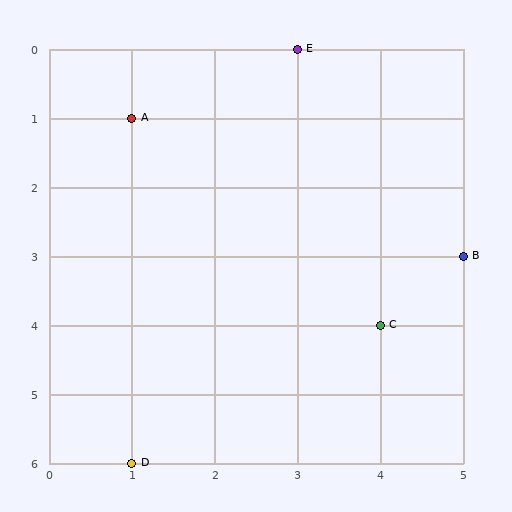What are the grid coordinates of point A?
Point A is at grid coordinates (1, 1).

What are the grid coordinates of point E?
Point E is at grid coordinates (3, 0).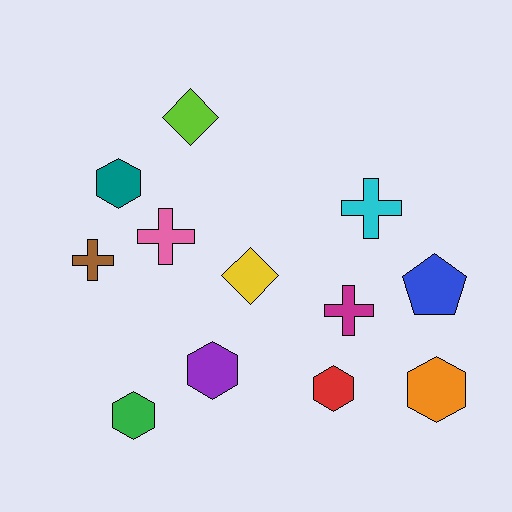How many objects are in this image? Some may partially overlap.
There are 12 objects.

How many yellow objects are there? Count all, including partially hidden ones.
There is 1 yellow object.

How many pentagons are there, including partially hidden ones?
There is 1 pentagon.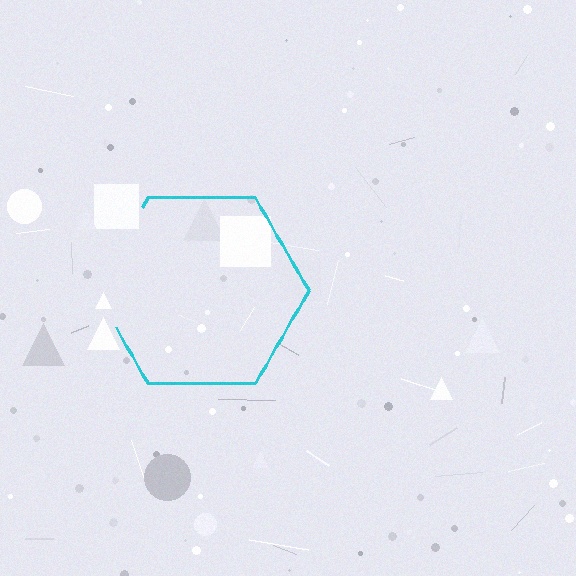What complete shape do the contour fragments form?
The contour fragments form a hexagon.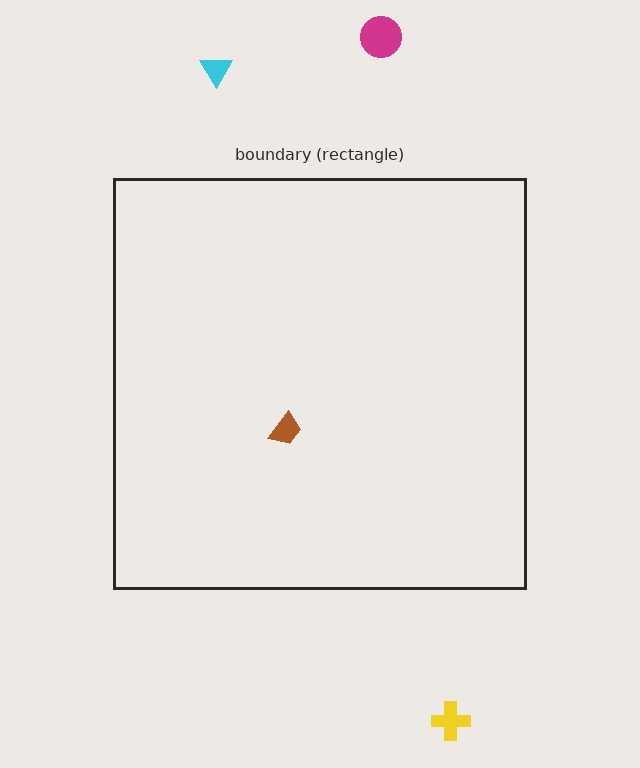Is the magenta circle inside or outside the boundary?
Outside.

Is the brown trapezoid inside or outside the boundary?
Inside.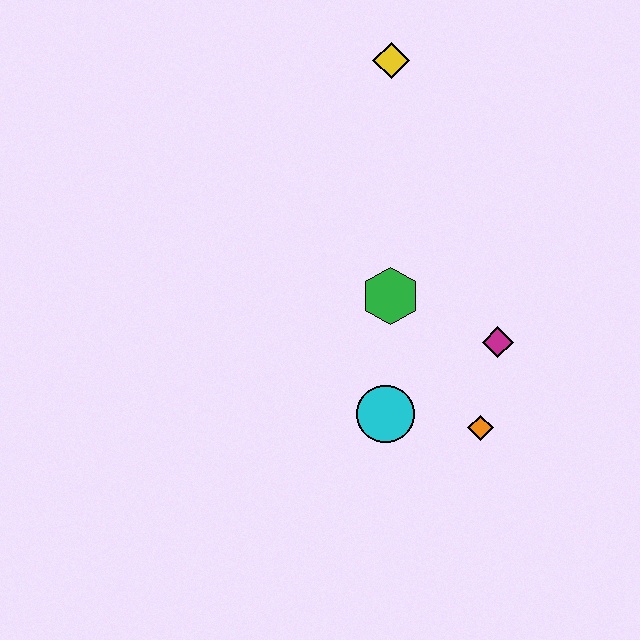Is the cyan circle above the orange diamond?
Yes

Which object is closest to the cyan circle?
The orange diamond is closest to the cyan circle.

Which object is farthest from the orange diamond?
The yellow diamond is farthest from the orange diamond.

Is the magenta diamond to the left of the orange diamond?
No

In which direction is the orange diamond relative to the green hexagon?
The orange diamond is below the green hexagon.